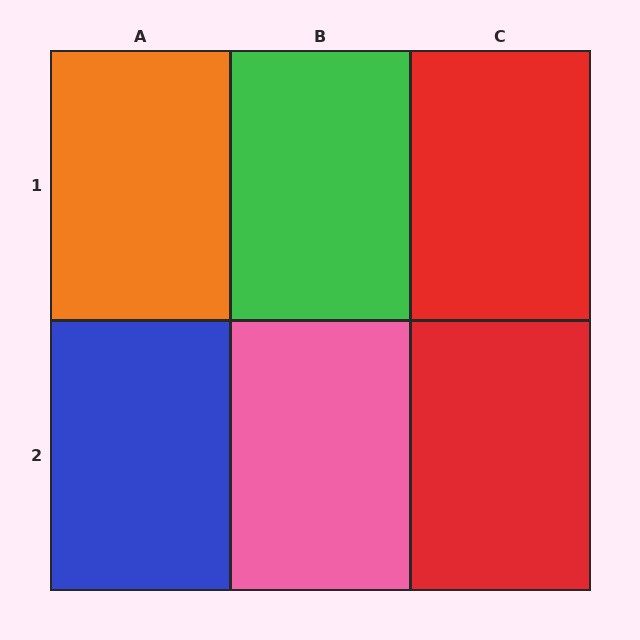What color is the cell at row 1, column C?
Red.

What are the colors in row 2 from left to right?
Blue, pink, red.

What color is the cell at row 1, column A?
Orange.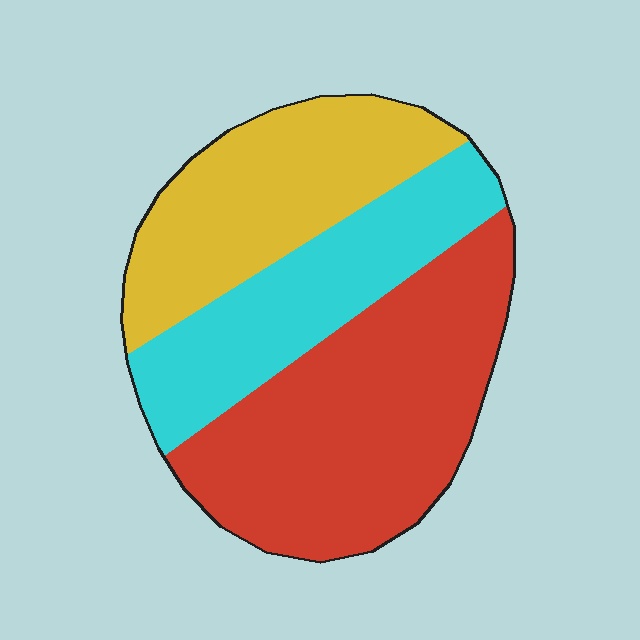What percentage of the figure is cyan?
Cyan takes up between a sixth and a third of the figure.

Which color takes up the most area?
Red, at roughly 45%.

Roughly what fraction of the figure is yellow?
Yellow covers 29% of the figure.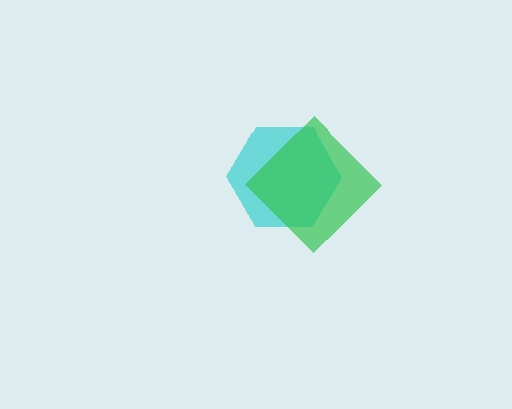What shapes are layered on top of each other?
The layered shapes are: a cyan hexagon, a green diamond.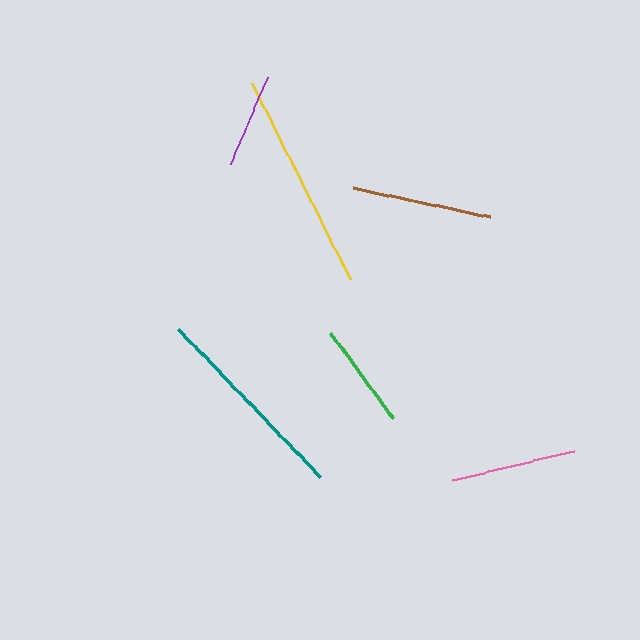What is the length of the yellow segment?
The yellow segment is approximately 219 pixels long.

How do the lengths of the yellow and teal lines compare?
The yellow and teal lines are approximately the same length.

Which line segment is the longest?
The yellow line is the longest at approximately 219 pixels.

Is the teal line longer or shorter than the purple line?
The teal line is longer than the purple line.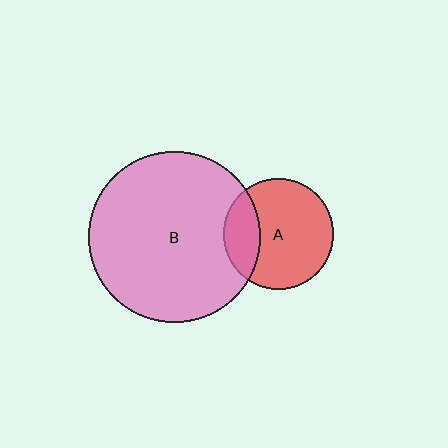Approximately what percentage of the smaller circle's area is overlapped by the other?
Approximately 25%.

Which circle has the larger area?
Circle B (pink).